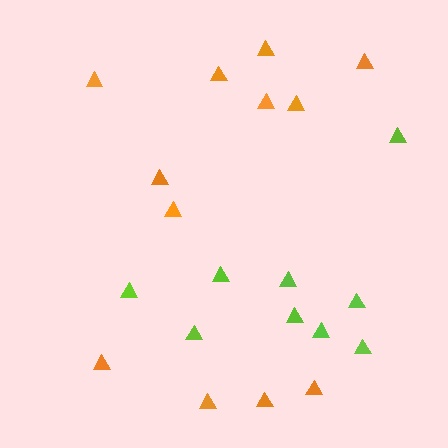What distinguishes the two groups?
There are 2 groups: one group of orange triangles (12) and one group of lime triangles (9).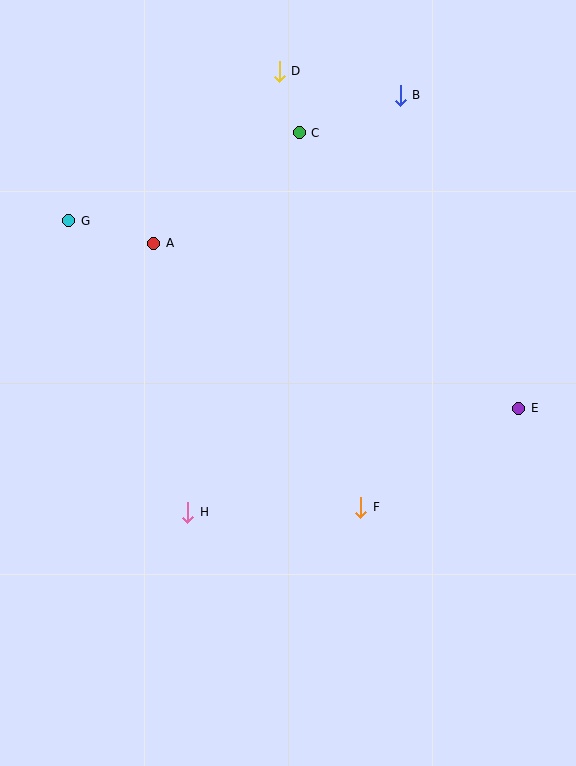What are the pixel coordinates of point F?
Point F is at (360, 507).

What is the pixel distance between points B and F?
The distance between B and F is 414 pixels.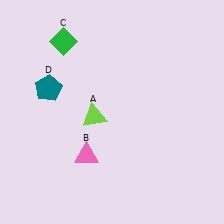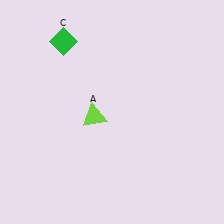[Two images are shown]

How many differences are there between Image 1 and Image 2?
There are 2 differences between the two images.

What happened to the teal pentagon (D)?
The teal pentagon (D) was removed in Image 2. It was in the top-left area of Image 1.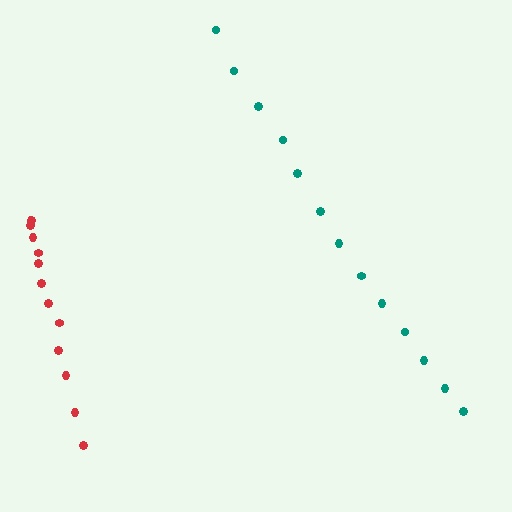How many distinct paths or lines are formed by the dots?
There are 2 distinct paths.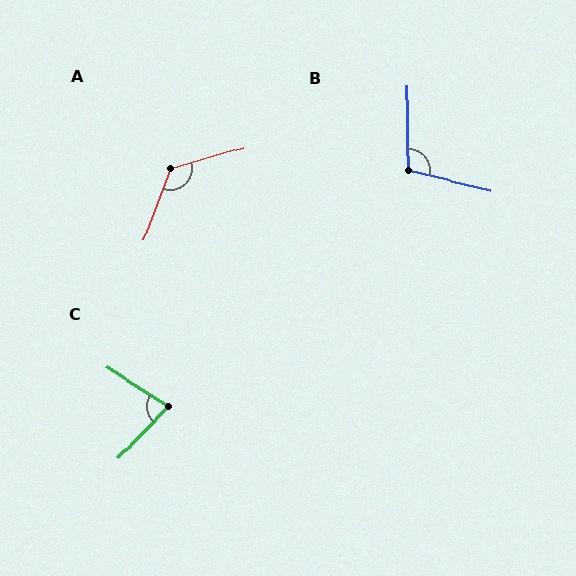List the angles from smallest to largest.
C (79°), B (105°), A (126°).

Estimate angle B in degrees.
Approximately 105 degrees.